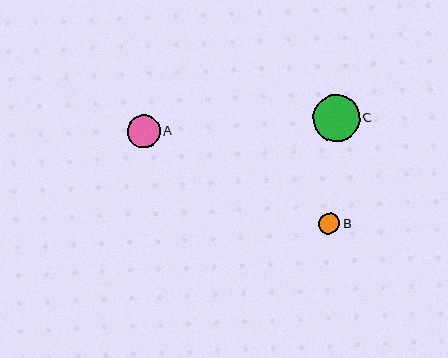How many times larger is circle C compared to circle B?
Circle C is approximately 2.2 times the size of circle B.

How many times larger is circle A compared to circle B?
Circle A is approximately 1.6 times the size of circle B.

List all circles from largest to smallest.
From largest to smallest: C, A, B.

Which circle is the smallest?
Circle B is the smallest with a size of approximately 21 pixels.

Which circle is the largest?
Circle C is the largest with a size of approximately 46 pixels.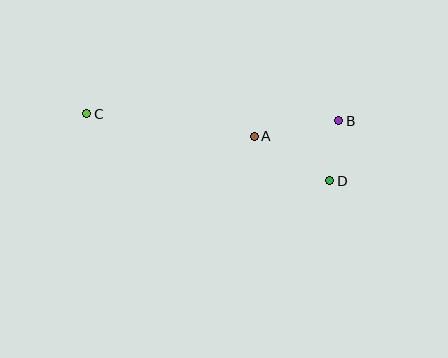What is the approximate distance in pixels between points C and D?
The distance between C and D is approximately 252 pixels.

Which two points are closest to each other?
Points B and D are closest to each other.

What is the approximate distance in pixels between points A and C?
The distance between A and C is approximately 169 pixels.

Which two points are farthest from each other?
Points B and C are farthest from each other.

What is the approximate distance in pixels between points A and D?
The distance between A and D is approximately 88 pixels.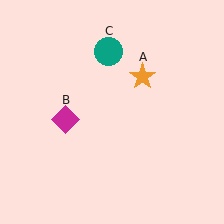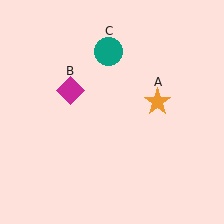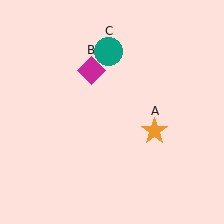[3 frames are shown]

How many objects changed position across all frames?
2 objects changed position: orange star (object A), magenta diamond (object B).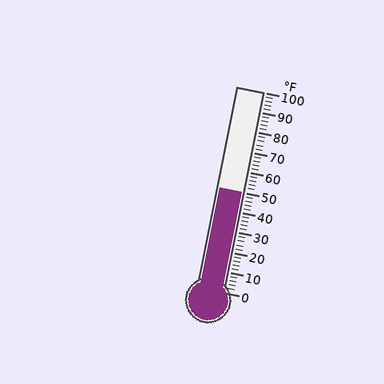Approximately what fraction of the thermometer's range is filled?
The thermometer is filled to approximately 50% of its range.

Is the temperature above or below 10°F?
The temperature is above 10°F.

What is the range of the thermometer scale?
The thermometer scale ranges from 0°F to 100°F.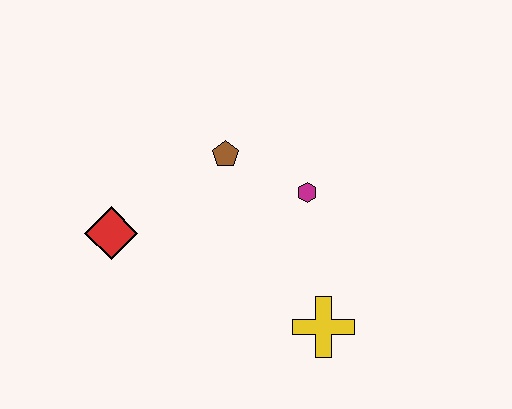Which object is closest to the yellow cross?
The magenta hexagon is closest to the yellow cross.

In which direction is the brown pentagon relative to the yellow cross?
The brown pentagon is above the yellow cross.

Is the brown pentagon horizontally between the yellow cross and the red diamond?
Yes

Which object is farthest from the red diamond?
The yellow cross is farthest from the red diamond.